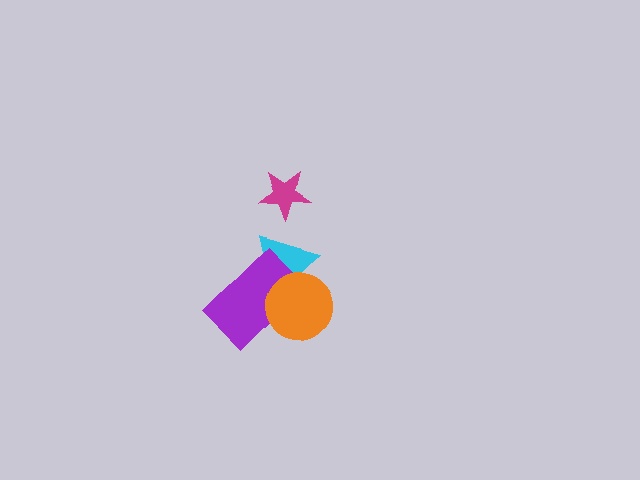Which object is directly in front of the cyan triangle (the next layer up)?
The purple rectangle is directly in front of the cyan triangle.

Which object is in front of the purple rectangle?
The orange circle is in front of the purple rectangle.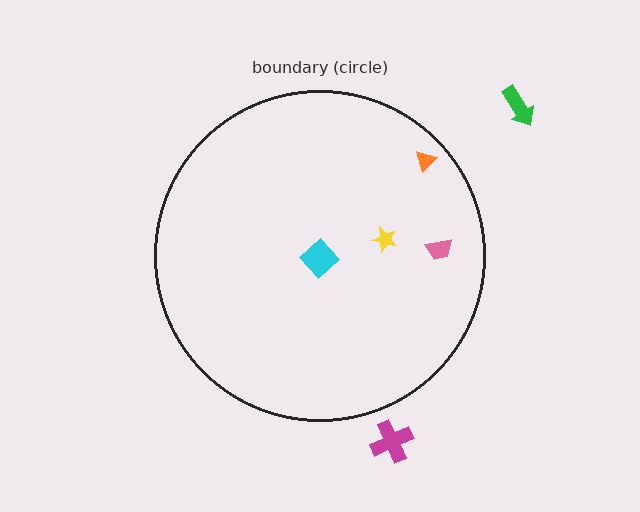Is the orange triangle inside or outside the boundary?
Inside.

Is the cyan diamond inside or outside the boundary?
Inside.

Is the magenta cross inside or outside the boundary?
Outside.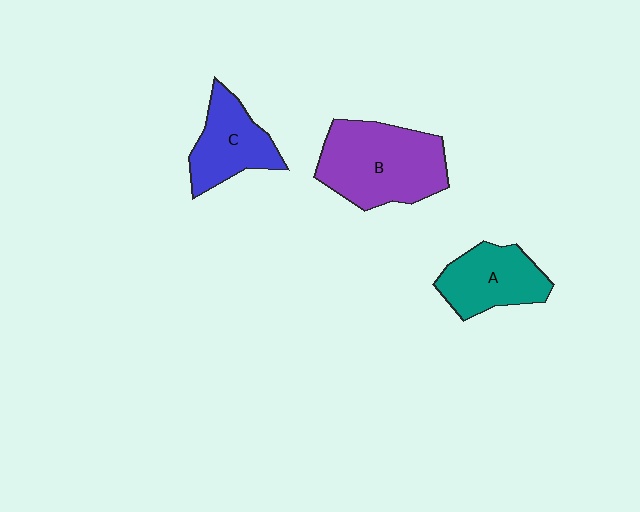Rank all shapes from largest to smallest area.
From largest to smallest: B (purple), A (teal), C (blue).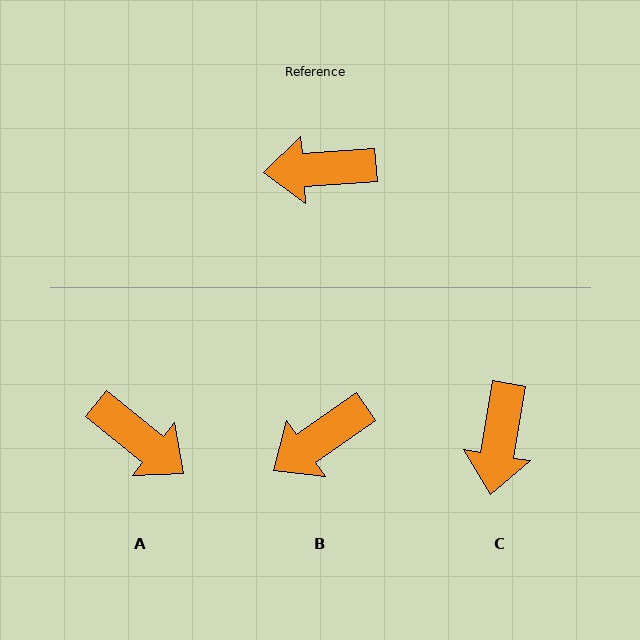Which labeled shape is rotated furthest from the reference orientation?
A, about 137 degrees away.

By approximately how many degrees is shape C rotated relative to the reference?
Approximately 77 degrees counter-clockwise.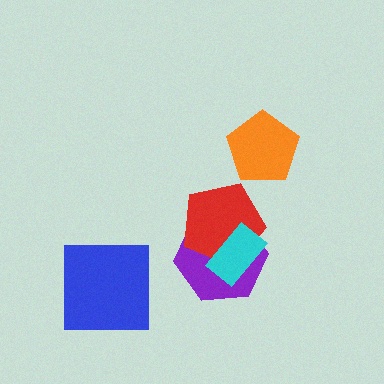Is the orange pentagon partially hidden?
No, no other shape covers it.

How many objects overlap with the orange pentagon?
0 objects overlap with the orange pentagon.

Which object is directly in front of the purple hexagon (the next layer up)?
The red pentagon is directly in front of the purple hexagon.